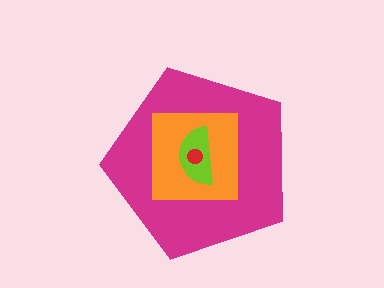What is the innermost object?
The red circle.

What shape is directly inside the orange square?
The lime semicircle.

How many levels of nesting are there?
4.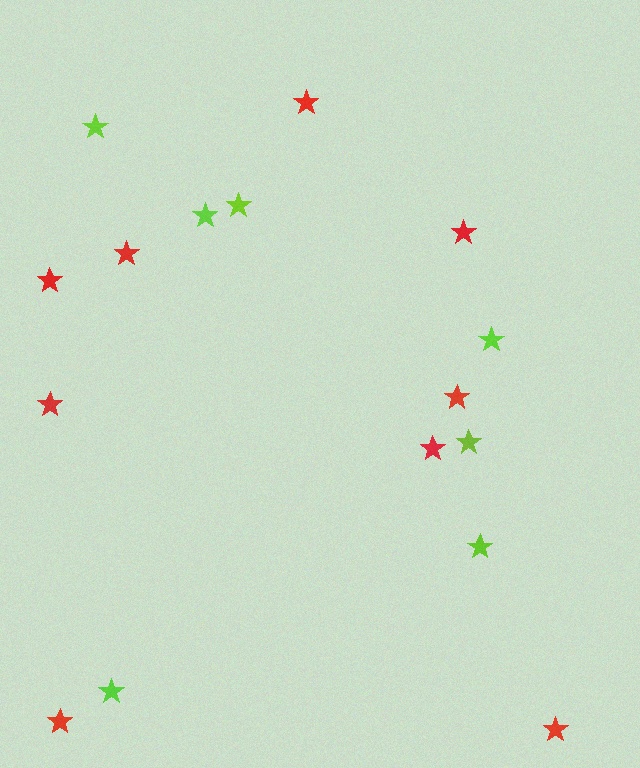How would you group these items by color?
There are 2 groups: one group of red stars (9) and one group of lime stars (7).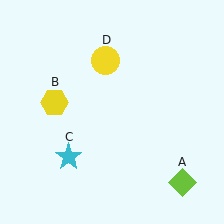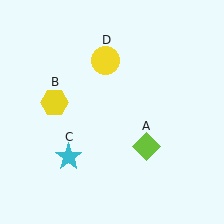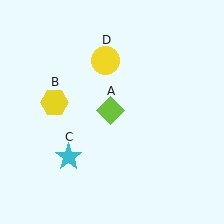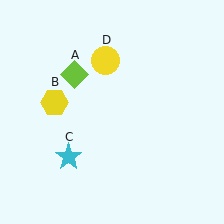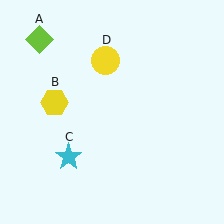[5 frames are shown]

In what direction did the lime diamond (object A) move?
The lime diamond (object A) moved up and to the left.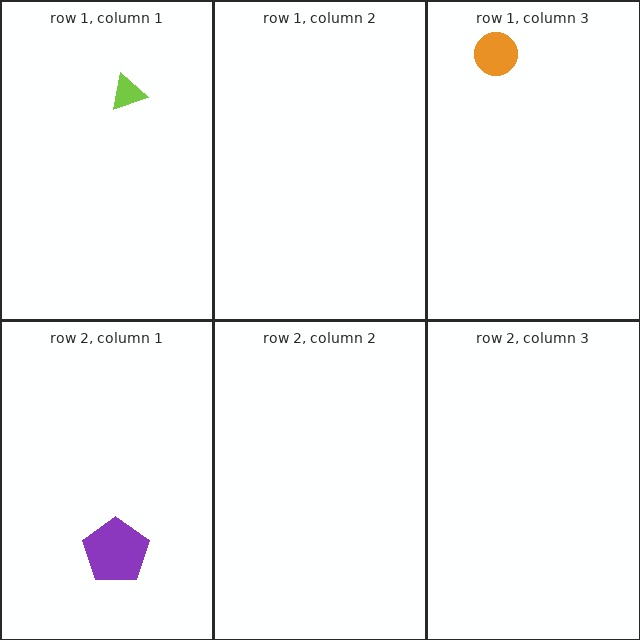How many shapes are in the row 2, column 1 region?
1.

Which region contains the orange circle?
The row 1, column 3 region.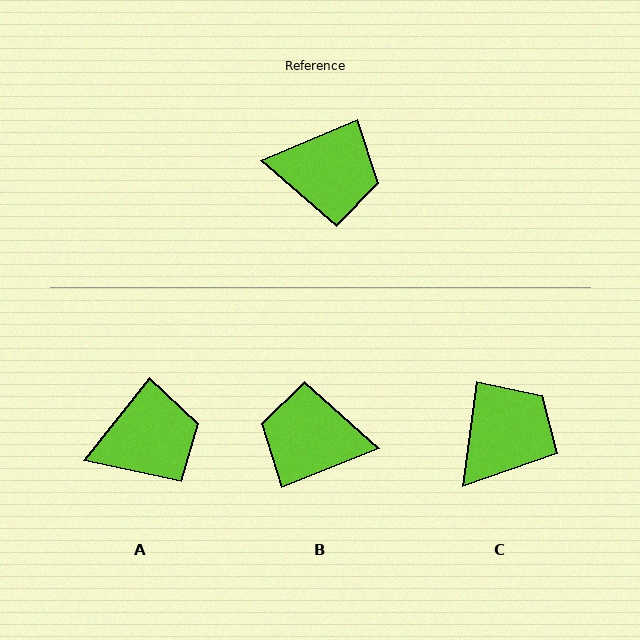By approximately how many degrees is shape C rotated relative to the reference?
Approximately 59 degrees counter-clockwise.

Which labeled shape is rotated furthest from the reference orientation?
B, about 179 degrees away.